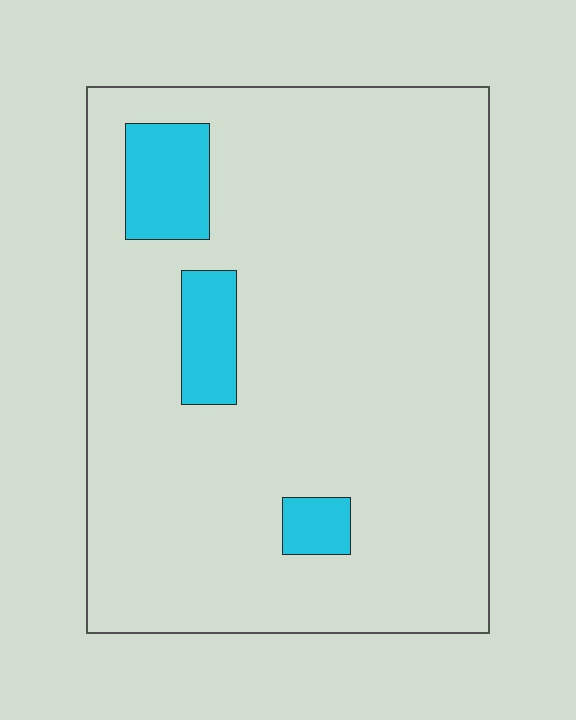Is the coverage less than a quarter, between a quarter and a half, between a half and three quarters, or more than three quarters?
Less than a quarter.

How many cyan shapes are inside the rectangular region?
3.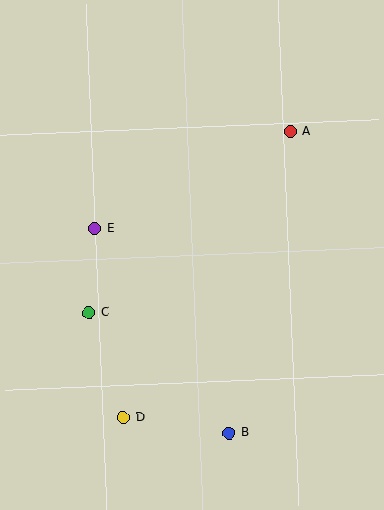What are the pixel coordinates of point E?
Point E is at (94, 229).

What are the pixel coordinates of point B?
Point B is at (229, 433).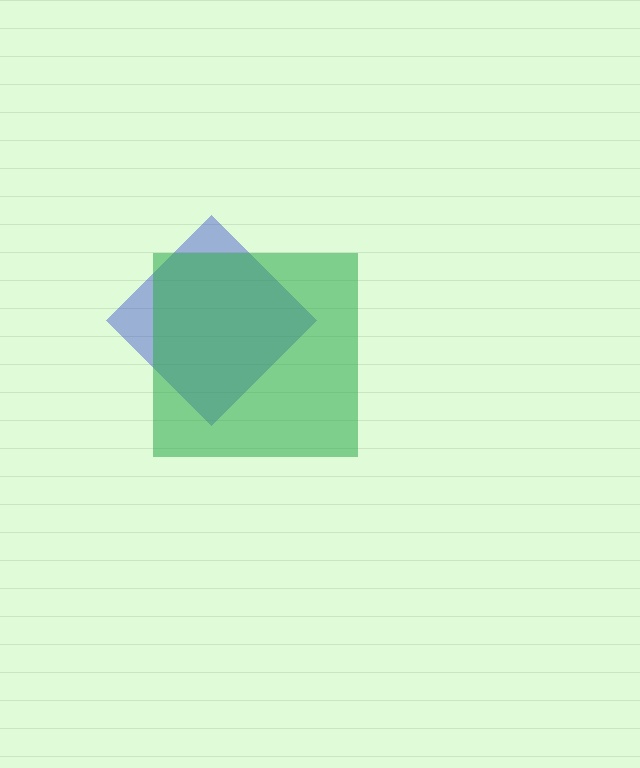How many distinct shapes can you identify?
There are 2 distinct shapes: a blue diamond, a green square.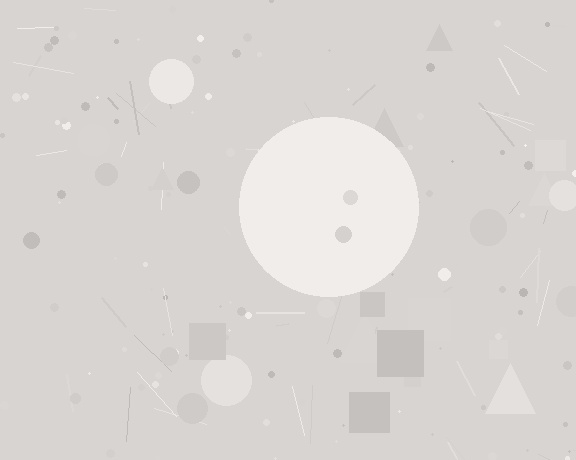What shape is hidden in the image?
A circle is hidden in the image.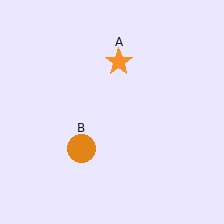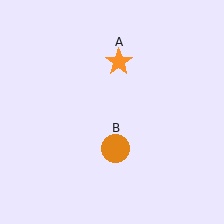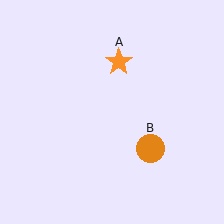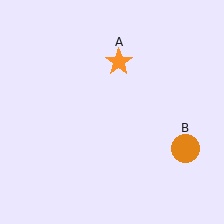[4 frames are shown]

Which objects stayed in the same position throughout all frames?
Orange star (object A) remained stationary.